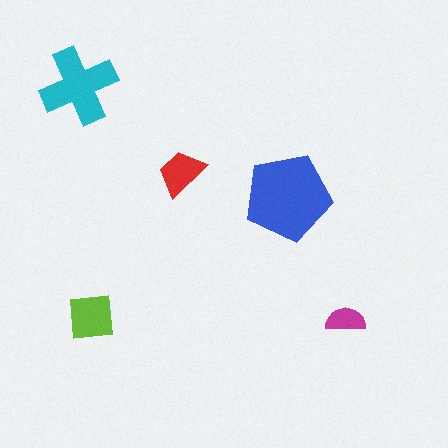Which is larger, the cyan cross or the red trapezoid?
The cyan cross.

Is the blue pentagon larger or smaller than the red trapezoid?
Larger.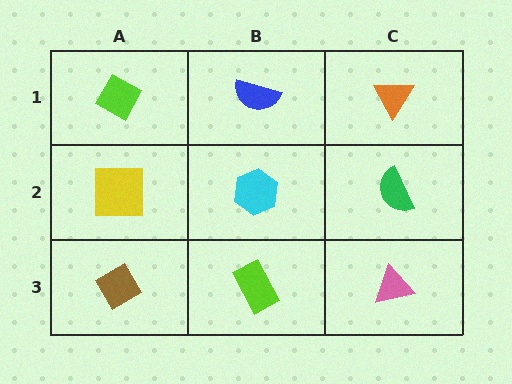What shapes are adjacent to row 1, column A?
A yellow square (row 2, column A), a blue semicircle (row 1, column B).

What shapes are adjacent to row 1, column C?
A green semicircle (row 2, column C), a blue semicircle (row 1, column B).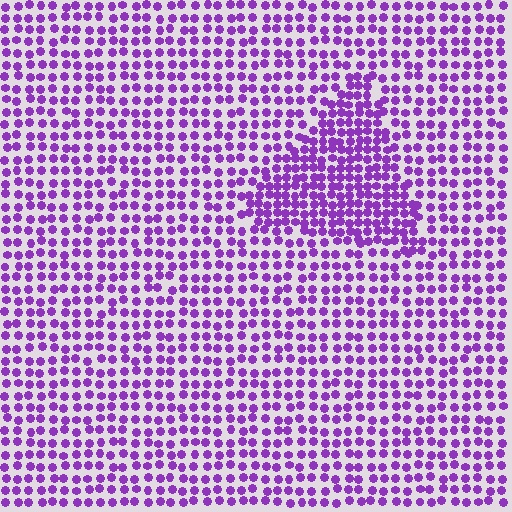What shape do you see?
I see a triangle.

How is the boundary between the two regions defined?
The boundary is defined by a change in element density (approximately 1.7x ratio). All elements are the same color, size, and shape.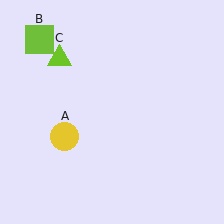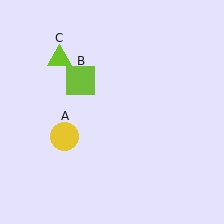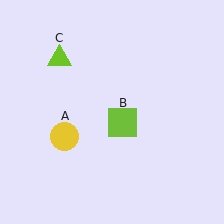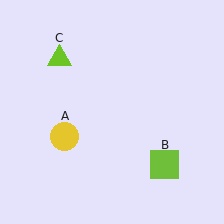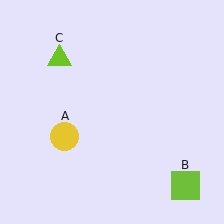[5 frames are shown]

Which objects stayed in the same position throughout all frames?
Yellow circle (object A) and lime triangle (object C) remained stationary.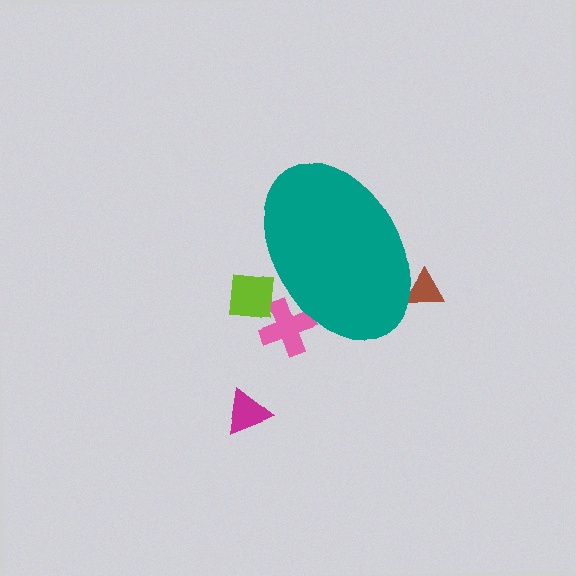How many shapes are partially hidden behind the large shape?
3 shapes are partially hidden.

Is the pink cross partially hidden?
Yes, the pink cross is partially hidden behind the teal ellipse.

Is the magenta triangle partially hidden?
No, the magenta triangle is fully visible.